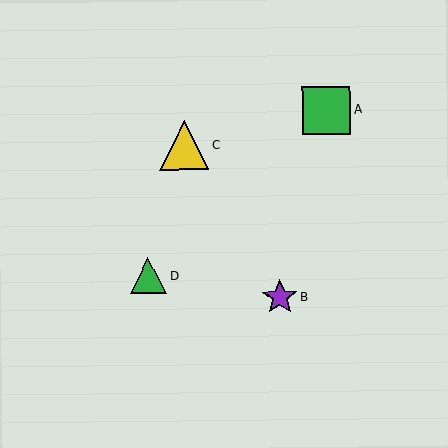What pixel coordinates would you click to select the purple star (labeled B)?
Click at (280, 298) to select the purple star B.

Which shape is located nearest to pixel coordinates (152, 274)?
The green triangle (labeled D) at (148, 275) is nearest to that location.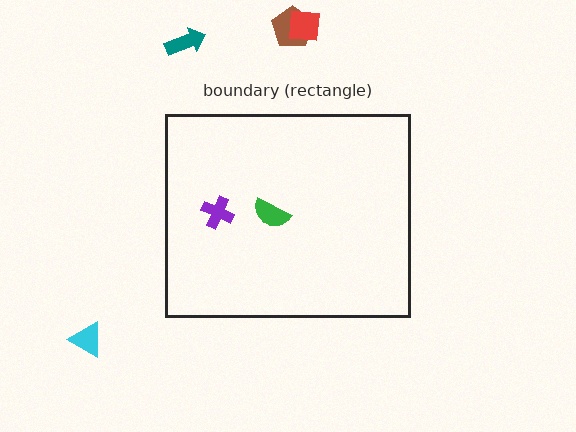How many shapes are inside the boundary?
2 inside, 4 outside.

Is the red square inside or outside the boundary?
Outside.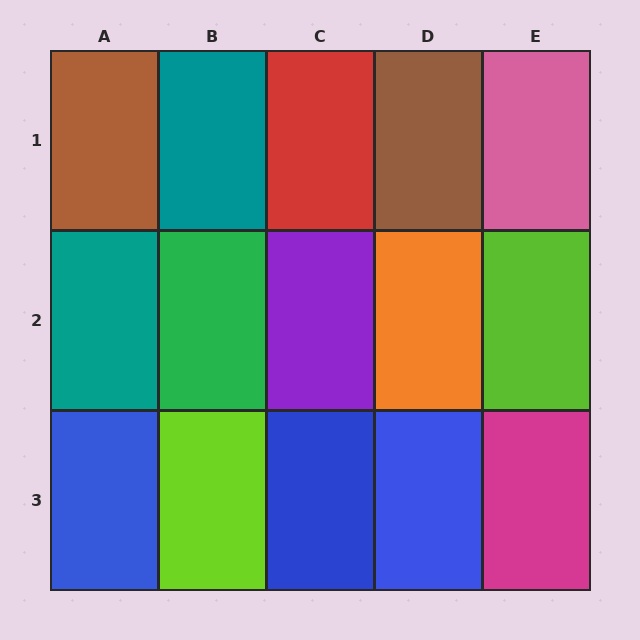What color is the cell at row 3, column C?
Blue.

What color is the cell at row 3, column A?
Blue.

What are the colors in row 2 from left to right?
Teal, green, purple, orange, lime.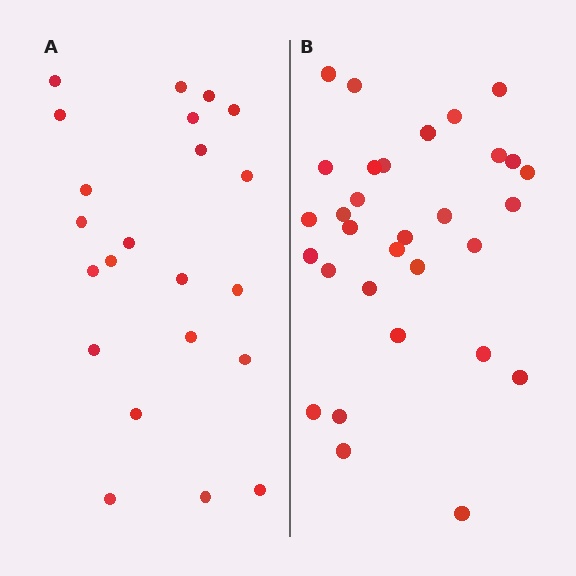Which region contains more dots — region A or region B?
Region B (the right region) has more dots.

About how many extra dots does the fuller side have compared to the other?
Region B has roughly 8 or so more dots than region A.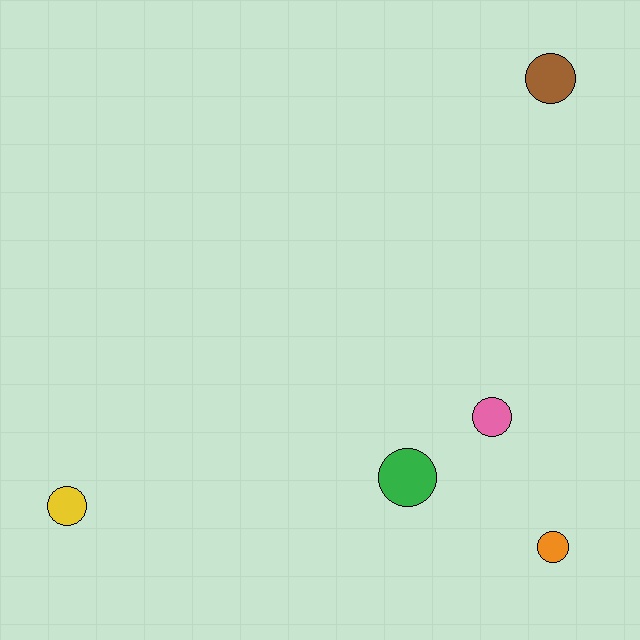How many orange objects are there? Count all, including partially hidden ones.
There is 1 orange object.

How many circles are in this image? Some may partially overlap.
There are 5 circles.